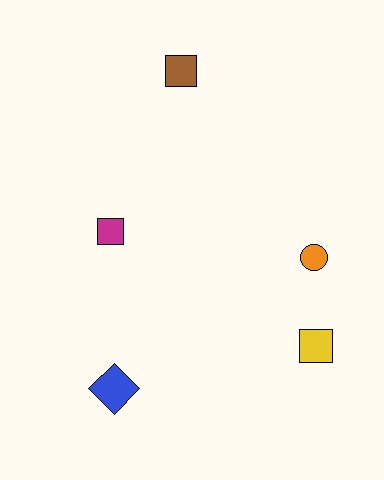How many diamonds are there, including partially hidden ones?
There is 1 diamond.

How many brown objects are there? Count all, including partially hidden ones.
There is 1 brown object.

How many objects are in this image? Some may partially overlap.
There are 5 objects.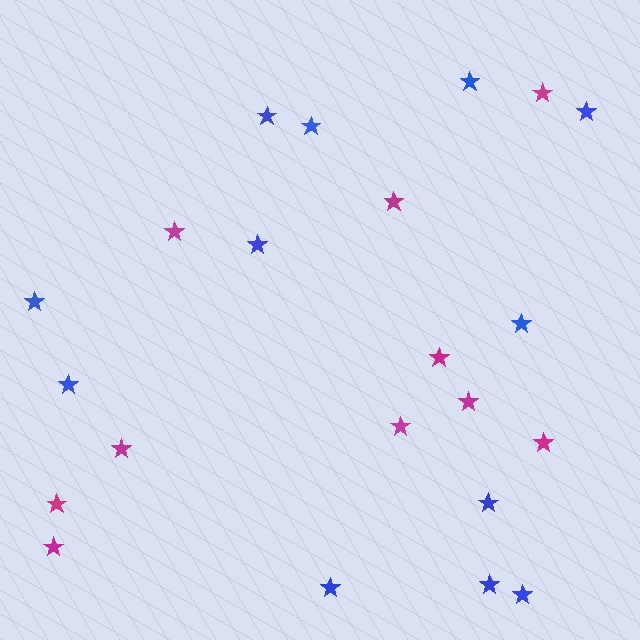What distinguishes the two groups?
There are 2 groups: one group of magenta stars (10) and one group of blue stars (12).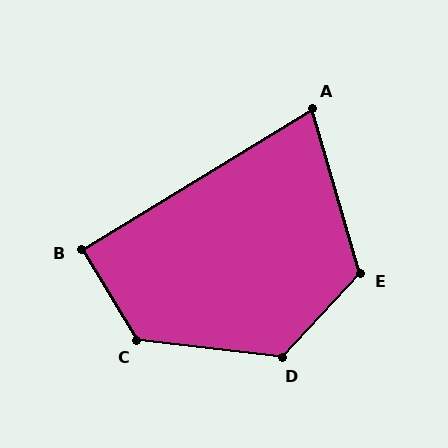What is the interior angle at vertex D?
Approximately 127 degrees (obtuse).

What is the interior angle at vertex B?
Approximately 90 degrees (approximately right).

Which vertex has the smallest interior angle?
A, at approximately 75 degrees.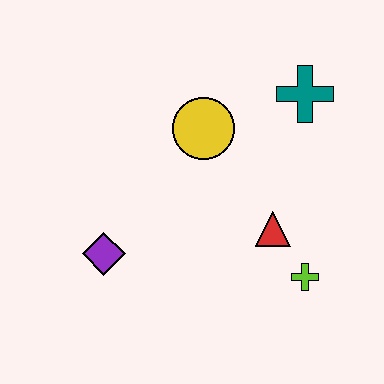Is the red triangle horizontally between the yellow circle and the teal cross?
Yes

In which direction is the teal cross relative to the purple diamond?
The teal cross is to the right of the purple diamond.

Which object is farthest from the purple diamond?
The teal cross is farthest from the purple diamond.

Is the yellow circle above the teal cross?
No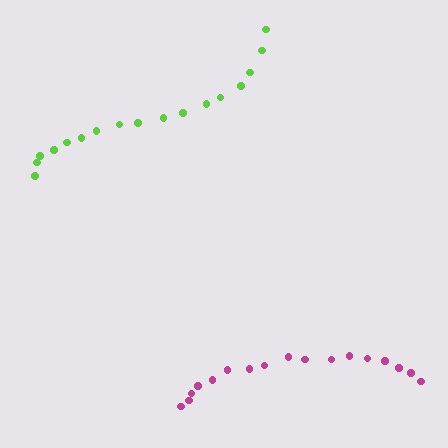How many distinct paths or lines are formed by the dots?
There are 2 distinct paths.